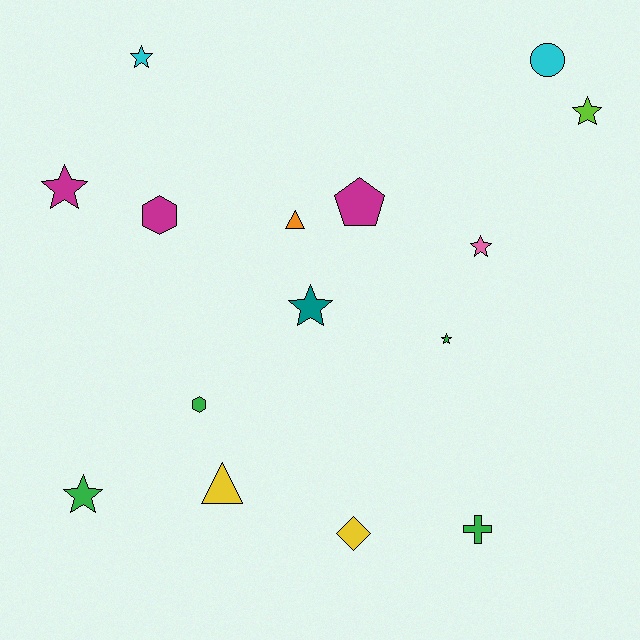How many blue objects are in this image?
There are no blue objects.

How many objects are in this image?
There are 15 objects.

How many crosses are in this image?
There is 1 cross.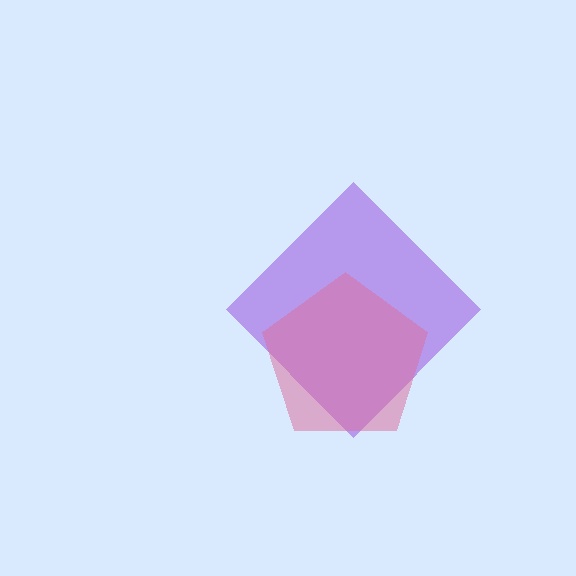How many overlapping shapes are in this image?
There are 2 overlapping shapes in the image.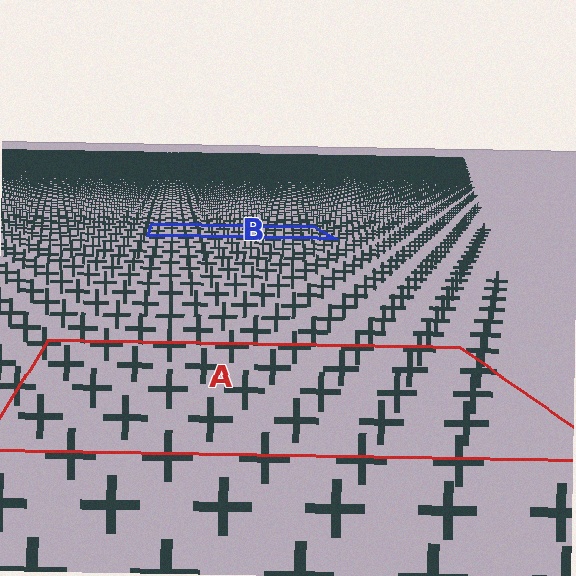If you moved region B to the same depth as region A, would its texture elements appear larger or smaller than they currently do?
They would appear larger. At a closer depth, the same texture elements are projected at a bigger on-screen size.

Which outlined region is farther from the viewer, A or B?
Region B is farther from the viewer — the texture elements inside it appear smaller and more densely packed.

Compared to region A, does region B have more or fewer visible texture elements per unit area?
Region B has more texture elements per unit area — they are packed more densely because it is farther away.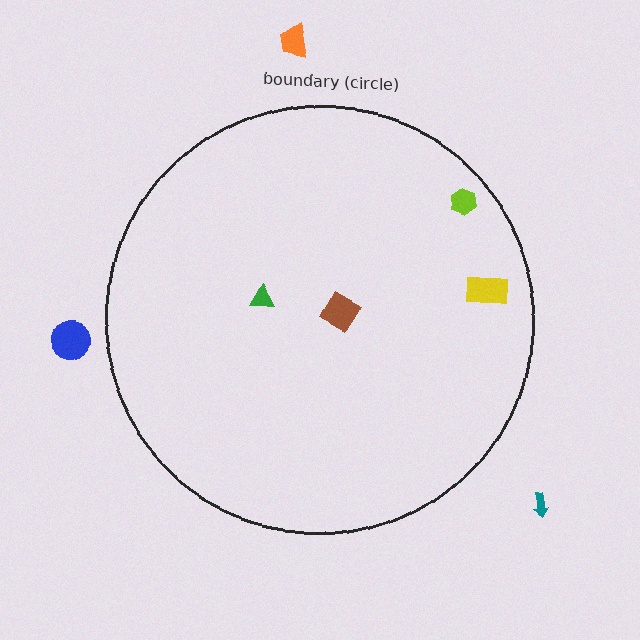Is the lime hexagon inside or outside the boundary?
Inside.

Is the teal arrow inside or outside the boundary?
Outside.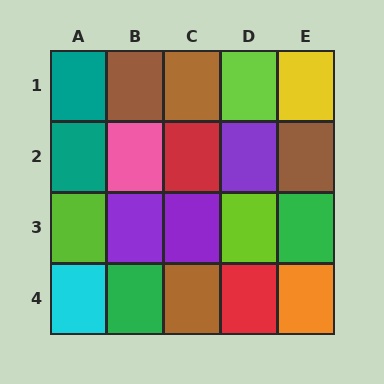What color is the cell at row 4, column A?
Cyan.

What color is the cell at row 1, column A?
Teal.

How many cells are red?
2 cells are red.